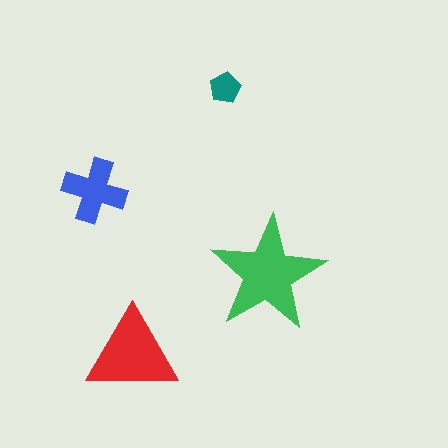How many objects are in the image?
There are 4 objects in the image.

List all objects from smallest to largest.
The teal pentagon, the blue cross, the red triangle, the green star.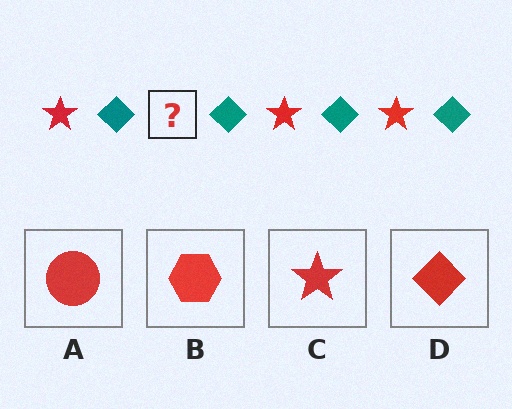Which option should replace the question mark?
Option C.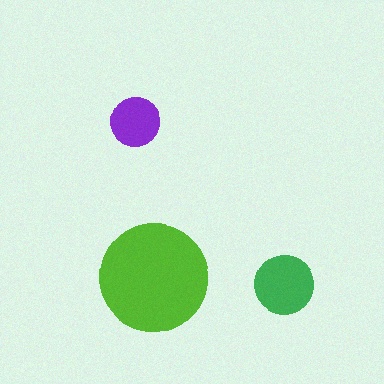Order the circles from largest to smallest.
the lime one, the green one, the purple one.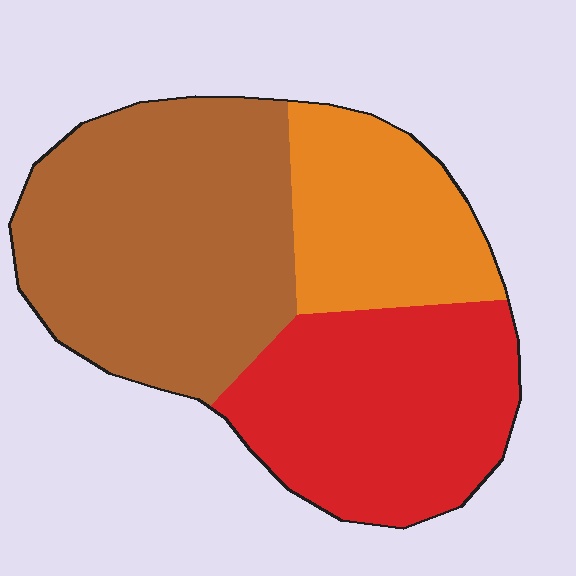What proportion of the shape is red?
Red covers roughly 35% of the shape.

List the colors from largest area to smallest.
From largest to smallest: brown, red, orange.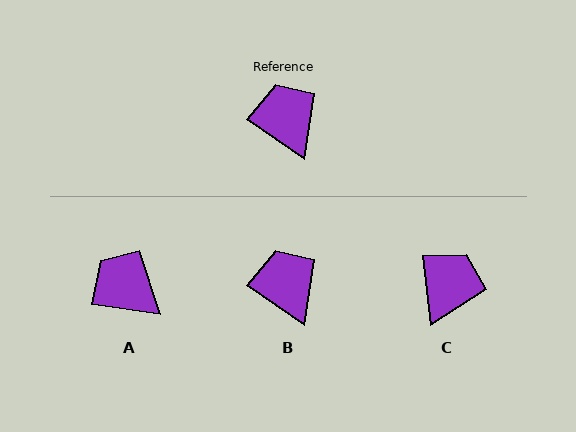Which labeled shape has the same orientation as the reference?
B.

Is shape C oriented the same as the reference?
No, it is off by about 48 degrees.